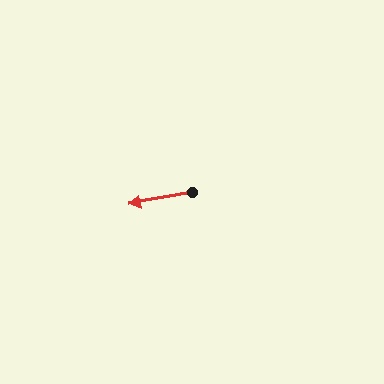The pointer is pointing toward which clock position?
Roughly 9 o'clock.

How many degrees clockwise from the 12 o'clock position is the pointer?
Approximately 259 degrees.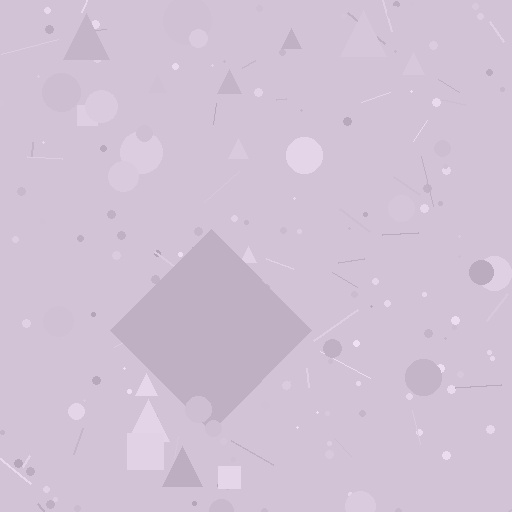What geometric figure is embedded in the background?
A diamond is embedded in the background.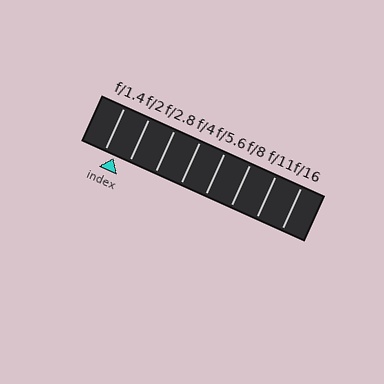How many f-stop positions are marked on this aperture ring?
There are 8 f-stop positions marked.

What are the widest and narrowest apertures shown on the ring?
The widest aperture shown is f/1.4 and the narrowest is f/16.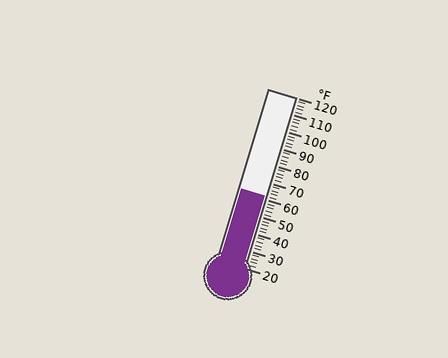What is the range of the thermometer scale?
The thermometer scale ranges from 20°F to 120°F.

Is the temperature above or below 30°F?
The temperature is above 30°F.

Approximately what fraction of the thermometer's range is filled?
The thermometer is filled to approximately 40% of its range.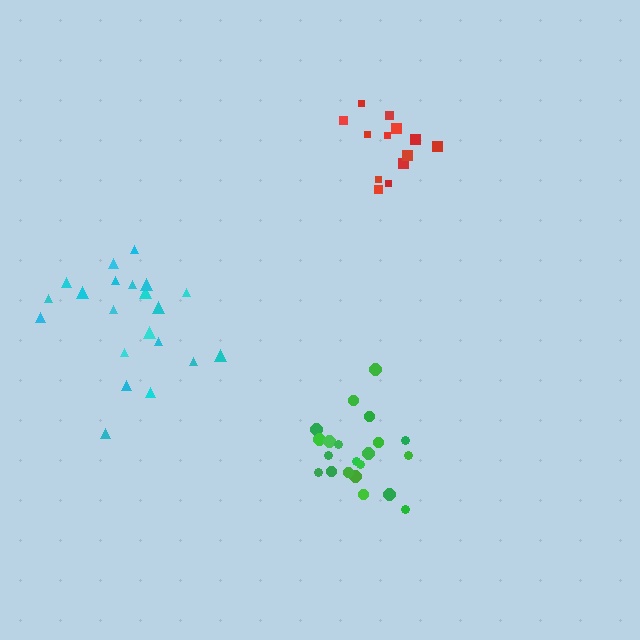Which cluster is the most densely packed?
Green.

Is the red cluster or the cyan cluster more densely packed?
Red.